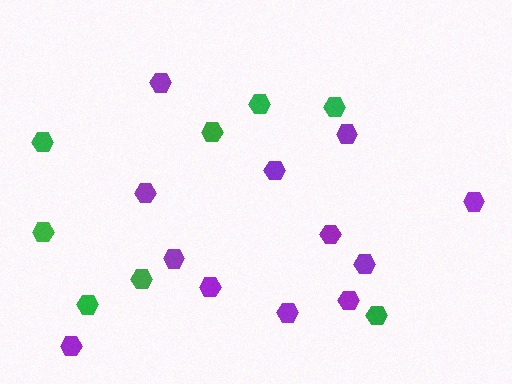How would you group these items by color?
There are 2 groups: one group of green hexagons (8) and one group of purple hexagons (12).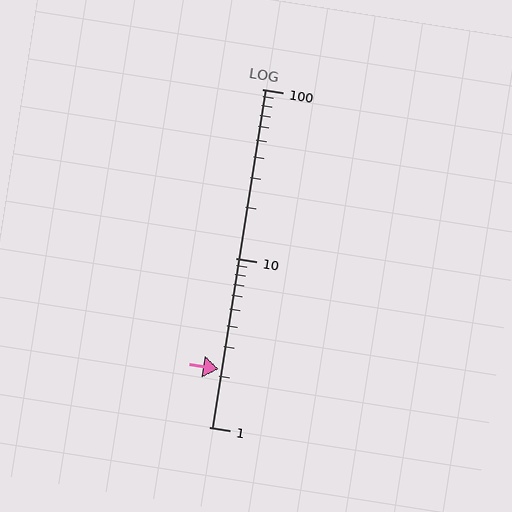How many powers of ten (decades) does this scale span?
The scale spans 2 decades, from 1 to 100.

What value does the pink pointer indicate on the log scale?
The pointer indicates approximately 2.2.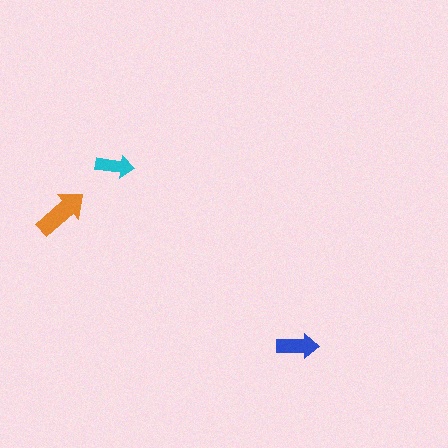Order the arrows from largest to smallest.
the orange one, the blue one, the cyan one.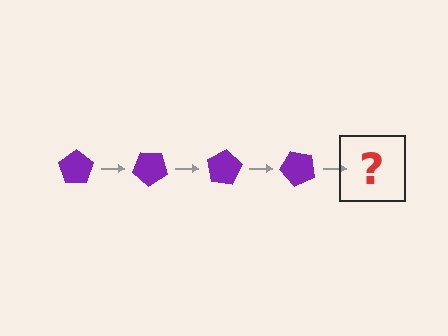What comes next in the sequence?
The next element should be a purple pentagon rotated 160 degrees.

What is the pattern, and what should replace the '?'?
The pattern is that the pentagon rotates 40 degrees each step. The '?' should be a purple pentagon rotated 160 degrees.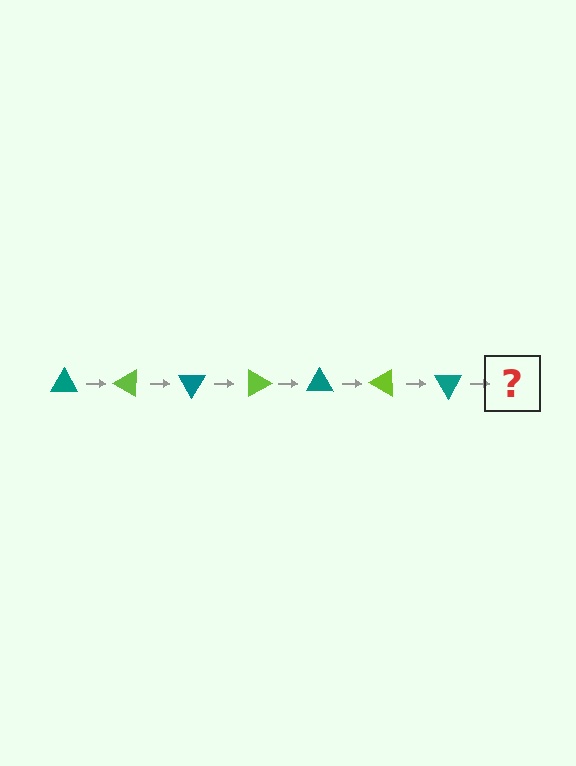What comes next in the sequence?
The next element should be a lime triangle, rotated 210 degrees from the start.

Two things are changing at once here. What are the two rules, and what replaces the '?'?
The two rules are that it rotates 30 degrees each step and the color cycles through teal and lime. The '?' should be a lime triangle, rotated 210 degrees from the start.